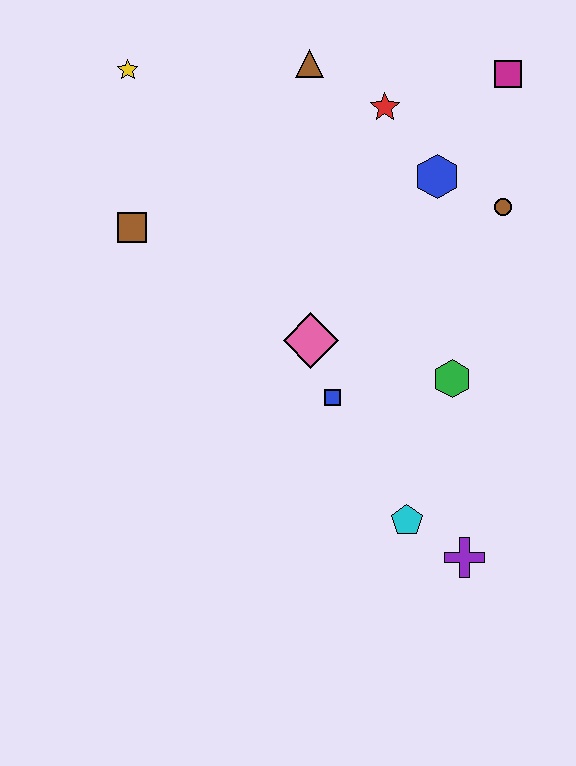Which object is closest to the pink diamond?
The blue square is closest to the pink diamond.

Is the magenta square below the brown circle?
No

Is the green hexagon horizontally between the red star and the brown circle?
Yes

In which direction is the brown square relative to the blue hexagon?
The brown square is to the left of the blue hexagon.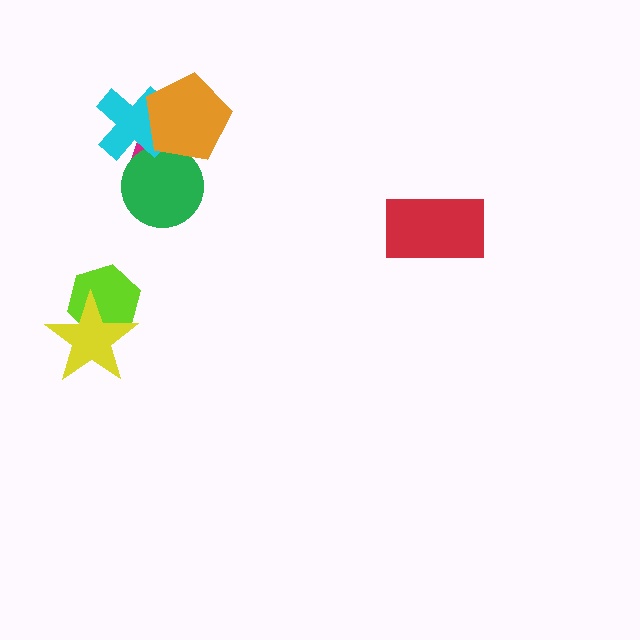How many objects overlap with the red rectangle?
0 objects overlap with the red rectangle.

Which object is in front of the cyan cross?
The orange pentagon is in front of the cyan cross.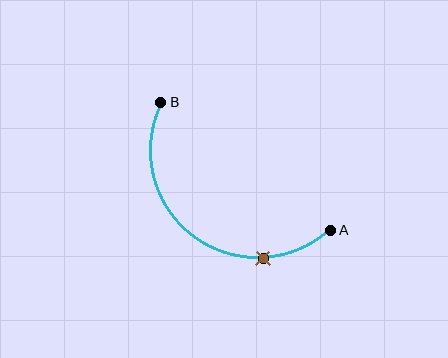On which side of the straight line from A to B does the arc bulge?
The arc bulges below and to the left of the straight line connecting A and B.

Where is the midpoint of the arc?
The arc midpoint is the point on the curve farthest from the straight line joining A and B. It sits below and to the left of that line.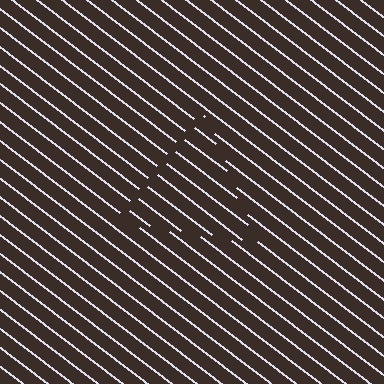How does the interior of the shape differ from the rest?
The interior of the shape contains the same grating, shifted by half a period — the contour is defined by the phase discontinuity where line-ends from the inner and outer gratings abut.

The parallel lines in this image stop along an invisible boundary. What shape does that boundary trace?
An illusory triangle. The interior of the shape contains the same grating, shifted by half a period — the contour is defined by the phase discontinuity where line-ends from the inner and outer gratings abut.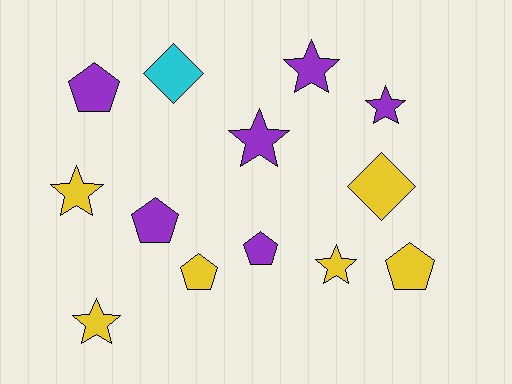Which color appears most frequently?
Yellow, with 6 objects.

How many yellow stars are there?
There are 3 yellow stars.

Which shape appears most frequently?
Star, with 6 objects.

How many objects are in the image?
There are 13 objects.